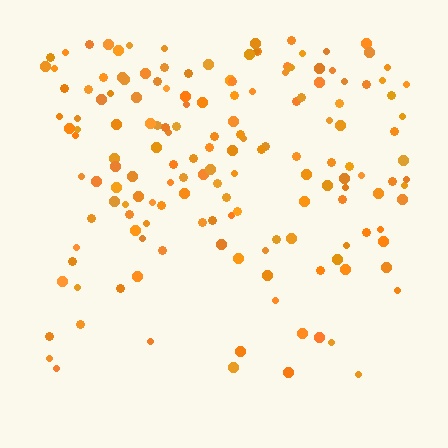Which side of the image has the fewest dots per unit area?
The bottom.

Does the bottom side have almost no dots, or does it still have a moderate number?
Still a moderate number, just noticeably fewer than the top.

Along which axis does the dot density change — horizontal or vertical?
Vertical.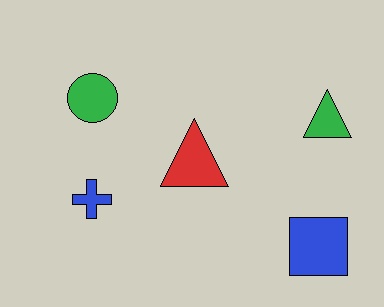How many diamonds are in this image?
There are no diamonds.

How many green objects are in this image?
There are 2 green objects.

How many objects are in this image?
There are 5 objects.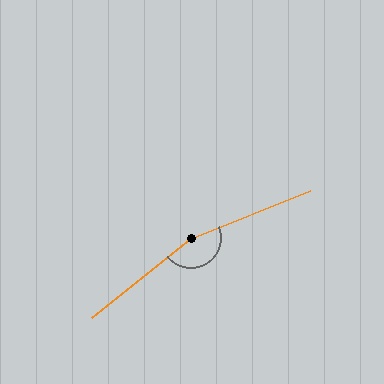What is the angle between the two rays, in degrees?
Approximately 163 degrees.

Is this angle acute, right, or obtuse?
It is obtuse.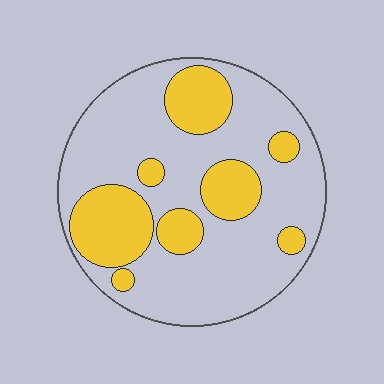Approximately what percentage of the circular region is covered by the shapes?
Approximately 30%.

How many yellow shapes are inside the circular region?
8.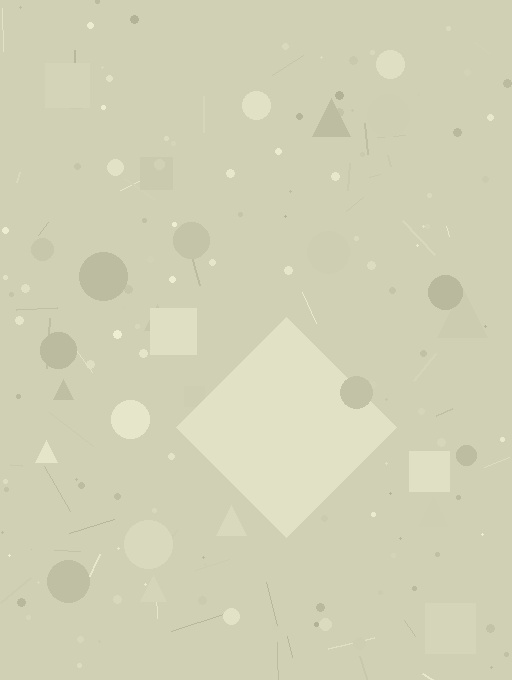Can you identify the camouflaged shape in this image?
The camouflaged shape is a diamond.